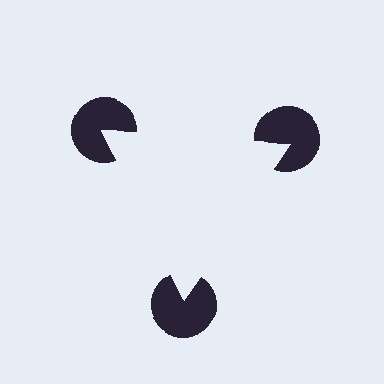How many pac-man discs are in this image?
There are 3 — one at each vertex of the illusory triangle.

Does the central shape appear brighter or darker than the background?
It typically appears slightly brighter than the background, even though no actual brightness change is drawn.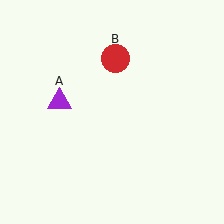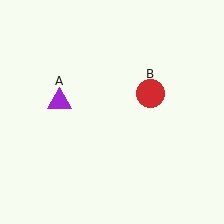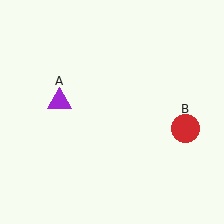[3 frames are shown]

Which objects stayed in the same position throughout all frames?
Purple triangle (object A) remained stationary.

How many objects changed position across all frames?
1 object changed position: red circle (object B).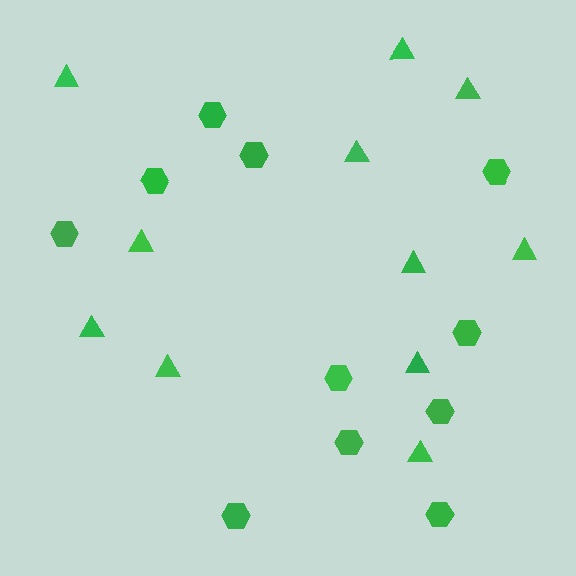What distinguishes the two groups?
There are 2 groups: one group of triangles (11) and one group of hexagons (11).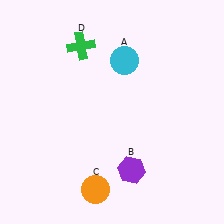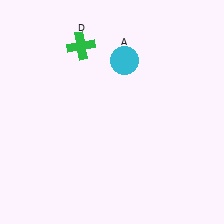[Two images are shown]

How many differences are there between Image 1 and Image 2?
There are 2 differences between the two images.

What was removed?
The orange circle (C), the purple hexagon (B) were removed in Image 2.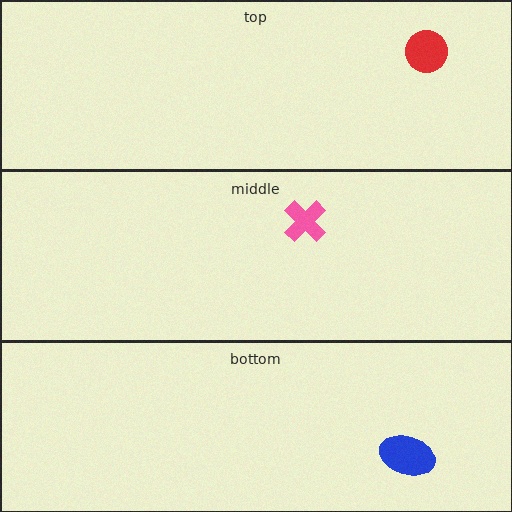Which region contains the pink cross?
The middle region.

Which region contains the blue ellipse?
The bottom region.